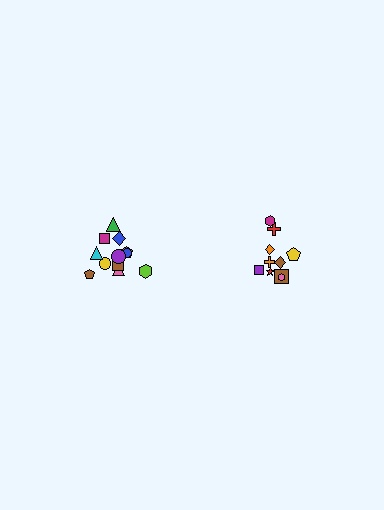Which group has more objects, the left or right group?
The left group.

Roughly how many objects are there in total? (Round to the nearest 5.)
Roughly 20 objects in total.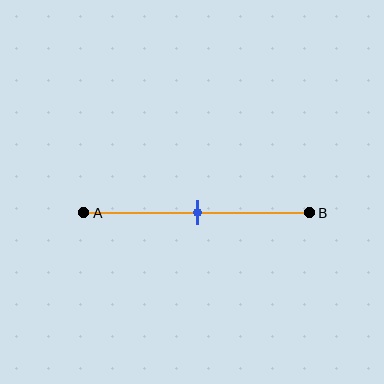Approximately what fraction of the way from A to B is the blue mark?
The blue mark is approximately 50% of the way from A to B.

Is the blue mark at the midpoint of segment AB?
Yes, the mark is approximately at the midpoint.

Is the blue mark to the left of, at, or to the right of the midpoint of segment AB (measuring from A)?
The blue mark is approximately at the midpoint of segment AB.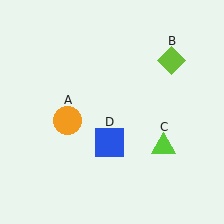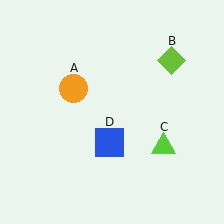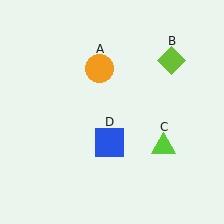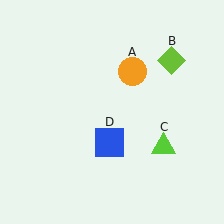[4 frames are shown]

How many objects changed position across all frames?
1 object changed position: orange circle (object A).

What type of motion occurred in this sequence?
The orange circle (object A) rotated clockwise around the center of the scene.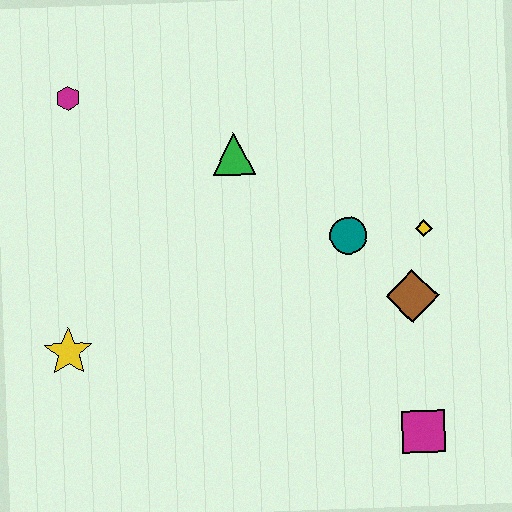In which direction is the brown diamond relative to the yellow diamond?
The brown diamond is below the yellow diamond.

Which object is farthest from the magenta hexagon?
The magenta square is farthest from the magenta hexagon.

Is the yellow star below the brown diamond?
Yes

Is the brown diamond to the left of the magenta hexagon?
No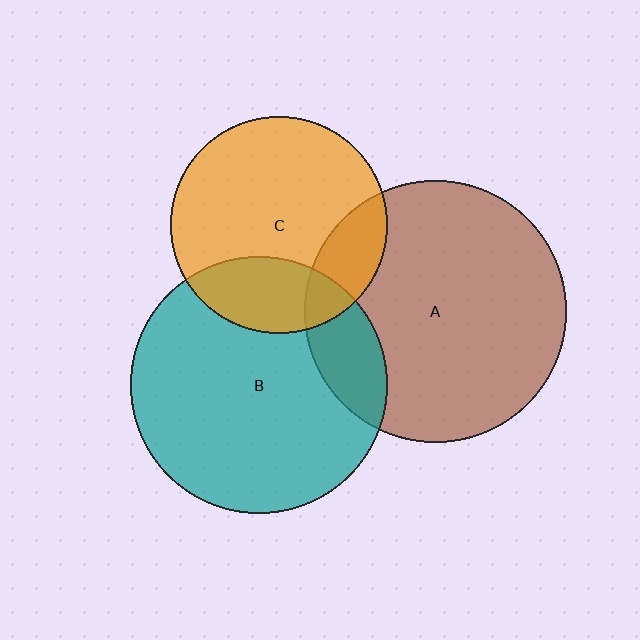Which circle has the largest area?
Circle A (brown).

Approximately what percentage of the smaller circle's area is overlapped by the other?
Approximately 20%.